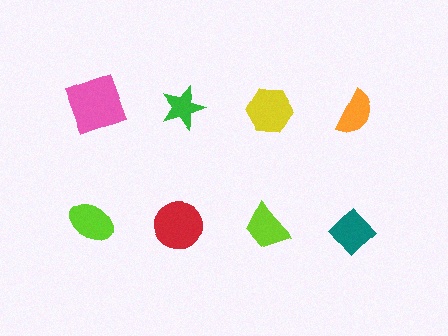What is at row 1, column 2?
A green star.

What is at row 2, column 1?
A lime ellipse.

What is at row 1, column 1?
A pink square.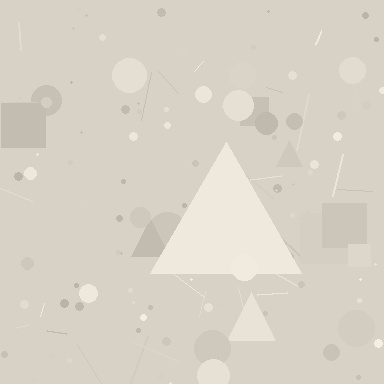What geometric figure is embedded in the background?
A triangle is embedded in the background.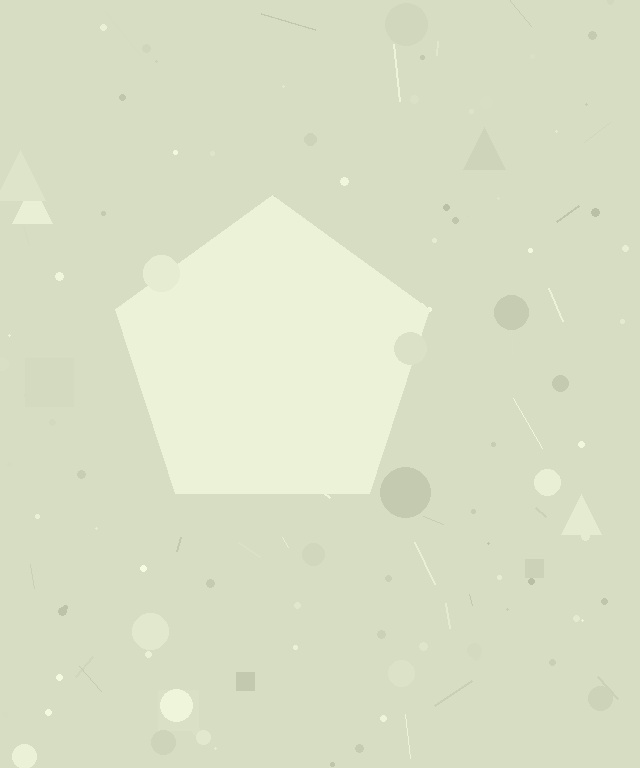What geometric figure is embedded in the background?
A pentagon is embedded in the background.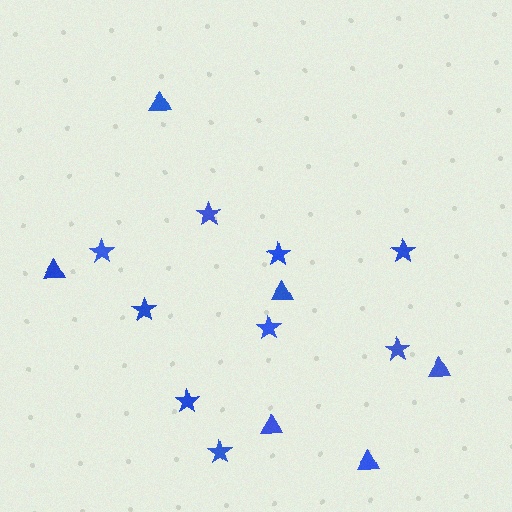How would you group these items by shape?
There are 2 groups: one group of triangles (6) and one group of stars (9).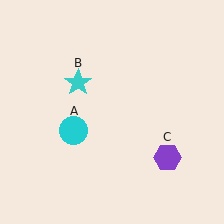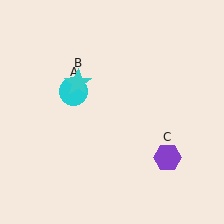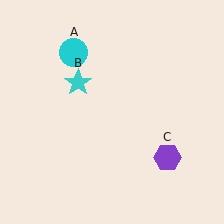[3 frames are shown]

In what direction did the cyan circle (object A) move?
The cyan circle (object A) moved up.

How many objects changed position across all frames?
1 object changed position: cyan circle (object A).